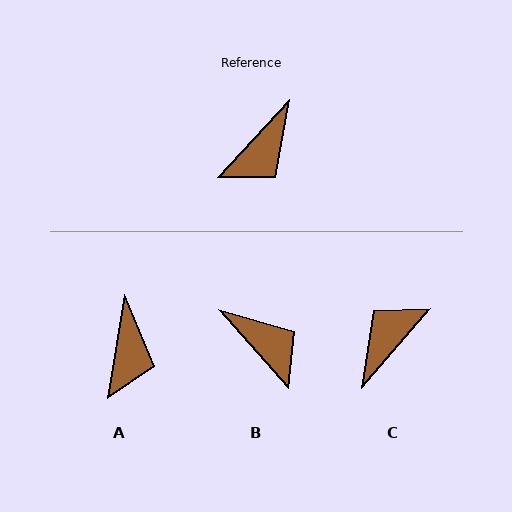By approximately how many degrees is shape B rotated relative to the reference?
Approximately 84 degrees counter-clockwise.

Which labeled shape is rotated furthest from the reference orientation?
C, about 179 degrees away.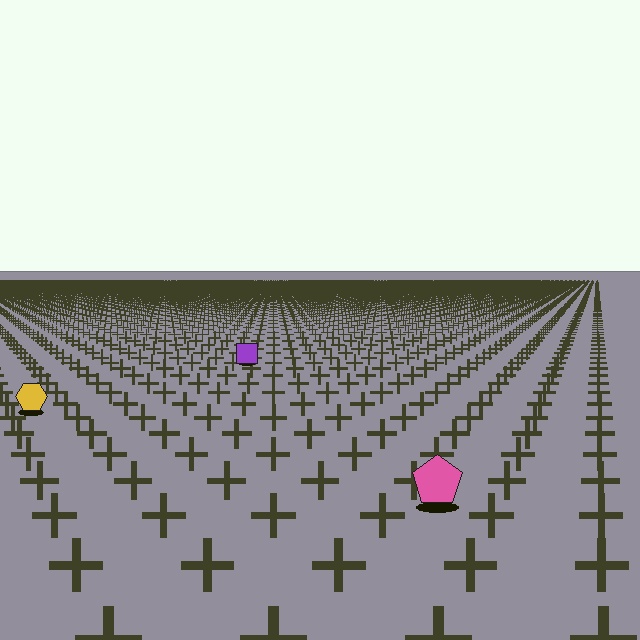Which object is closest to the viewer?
The pink pentagon is closest. The texture marks near it are larger and more spread out.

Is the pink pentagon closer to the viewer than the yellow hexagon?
Yes. The pink pentagon is closer — you can tell from the texture gradient: the ground texture is coarser near it.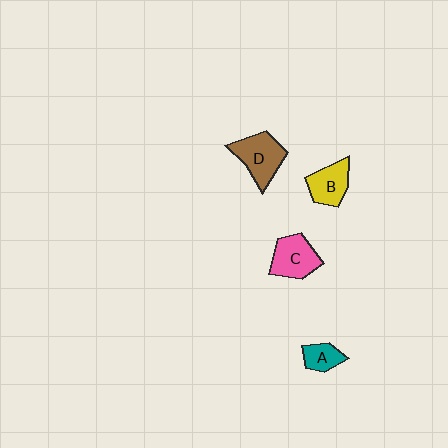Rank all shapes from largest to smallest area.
From largest to smallest: D (brown), C (pink), B (yellow), A (teal).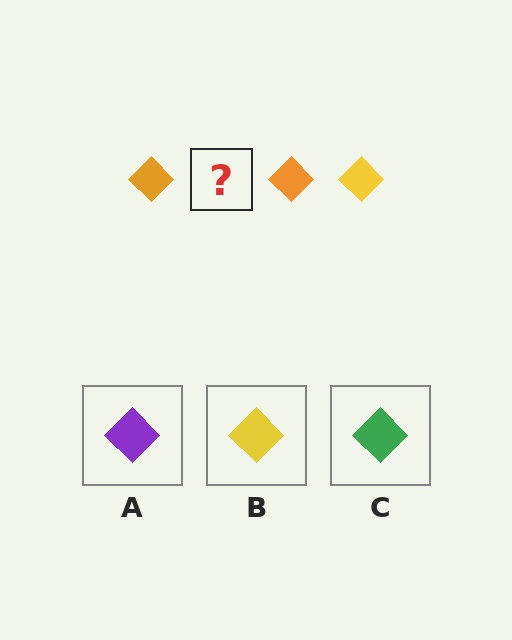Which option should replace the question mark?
Option B.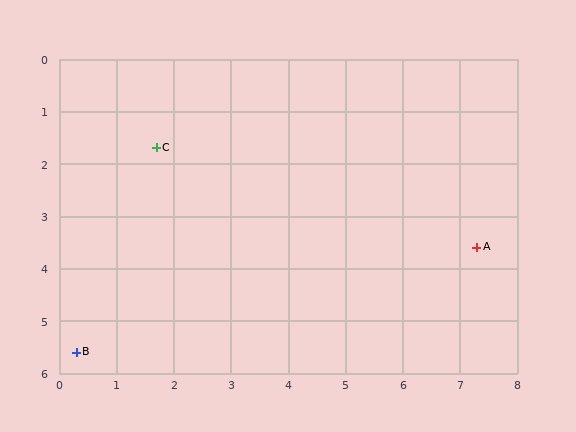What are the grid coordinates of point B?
Point B is at approximately (0.3, 5.6).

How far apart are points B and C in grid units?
Points B and C are about 4.1 grid units apart.